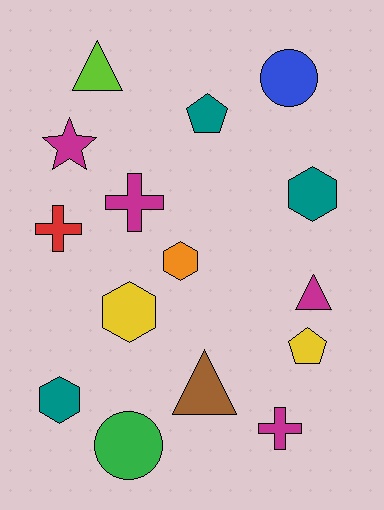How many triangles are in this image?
There are 3 triangles.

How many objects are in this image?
There are 15 objects.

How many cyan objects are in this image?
There are no cyan objects.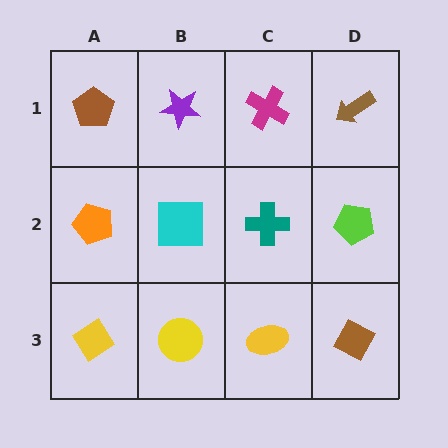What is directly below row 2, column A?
A yellow diamond.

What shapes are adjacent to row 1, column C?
A teal cross (row 2, column C), a purple star (row 1, column B), a brown arrow (row 1, column D).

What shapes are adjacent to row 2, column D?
A brown arrow (row 1, column D), a brown diamond (row 3, column D), a teal cross (row 2, column C).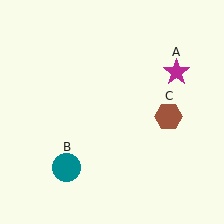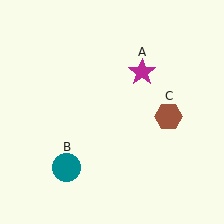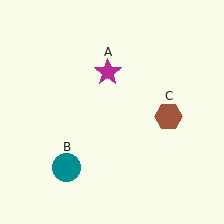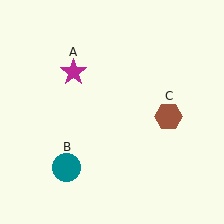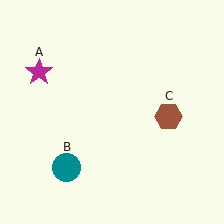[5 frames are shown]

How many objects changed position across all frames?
1 object changed position: magenta star (object A).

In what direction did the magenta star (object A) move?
The magenta star (object A) moved left.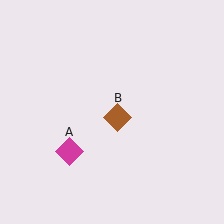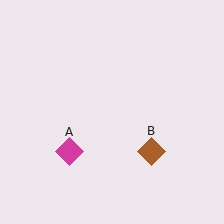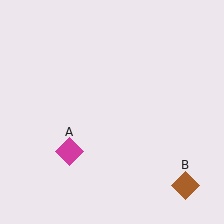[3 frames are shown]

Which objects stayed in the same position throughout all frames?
Magenta diamond (object A) remained stationary.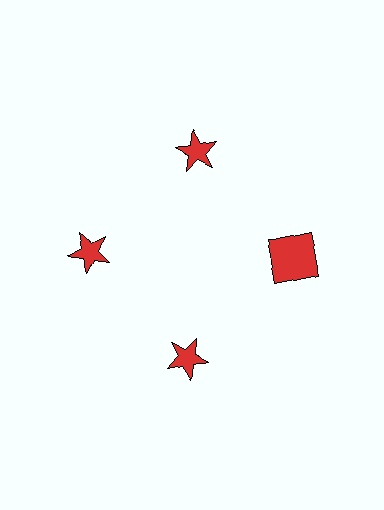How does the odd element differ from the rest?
It has a different shape: square instead of star.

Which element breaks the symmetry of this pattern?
The red square at roughly the 3 o'clock position breaks the symmetry. All other shapes are red stars.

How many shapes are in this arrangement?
There are 4 shapes arranged in a ring pattern.